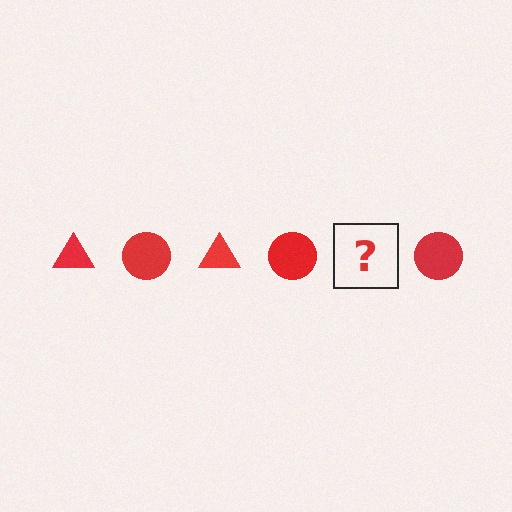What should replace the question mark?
The question mark should be replaced with a red triangle.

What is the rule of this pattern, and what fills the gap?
The rule is that the pattern cycles through triangle, circle shapes in red. The gap should be filled with a red triangle.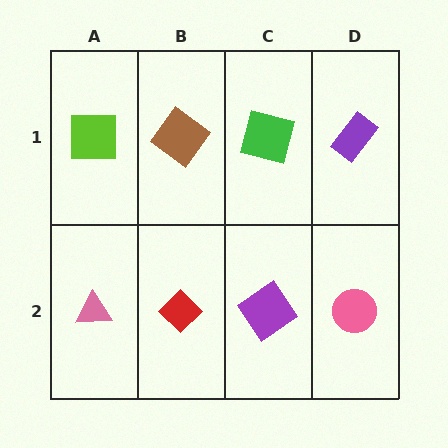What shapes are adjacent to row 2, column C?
A green square (row 1, column C), a red diamond (row 2, column B), a pink circle (row 2, column D).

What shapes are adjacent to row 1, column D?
A pink circle (row 2, column D), a green square (row 1, column C).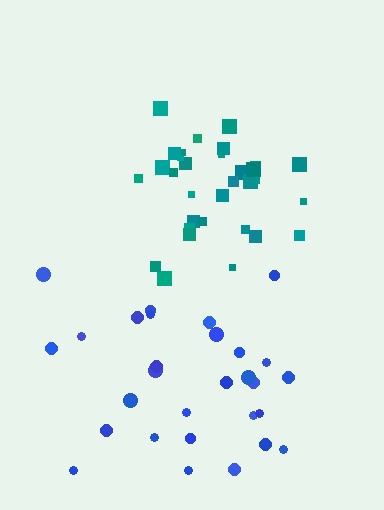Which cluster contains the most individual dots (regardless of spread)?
Teal (32).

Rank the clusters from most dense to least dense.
teal, blue.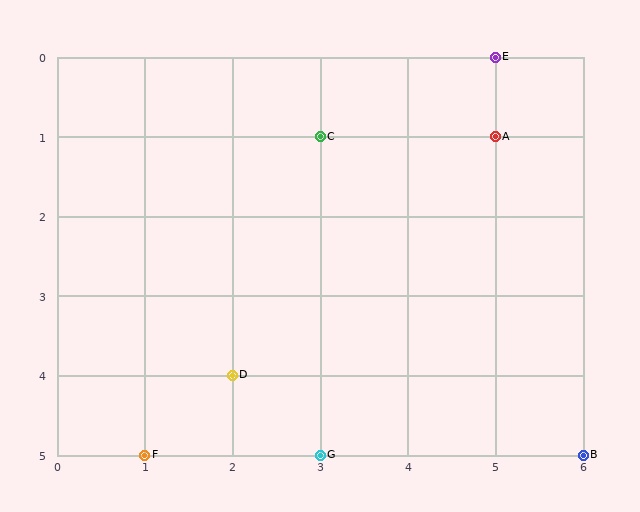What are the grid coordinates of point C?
Point C is at grid coordinates (3, 1).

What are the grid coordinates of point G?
Point G is at grid coordinates (3, 5).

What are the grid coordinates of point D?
Point D is at grid coordinates (2, 4).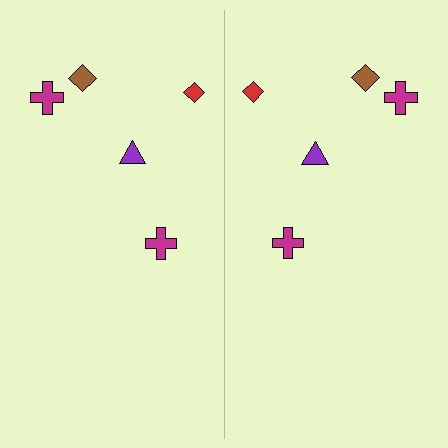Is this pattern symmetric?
Yes, this pattern has bilateral (reflection) symmetry.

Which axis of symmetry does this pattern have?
The pattern has a vertical axis of symmetry running through the center of the image.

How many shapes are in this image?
There are 10 shapes in this image.